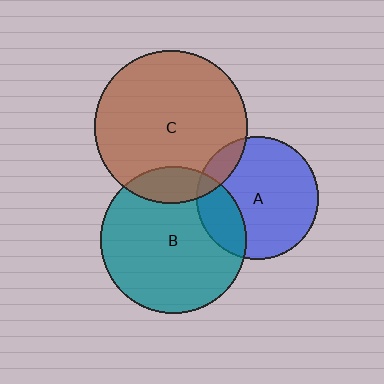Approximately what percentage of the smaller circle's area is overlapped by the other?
Approximately 15%.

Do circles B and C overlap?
Yes.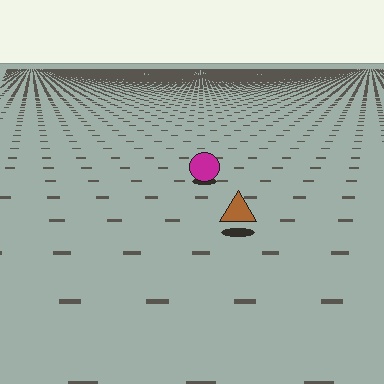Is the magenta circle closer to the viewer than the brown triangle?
No. The brown triangle is closer — you can tell from the texture gradient: the ground texture is coarser near it.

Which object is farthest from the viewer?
The magenta circle is farthest from the viewer. It appears smaller and the ground texture around it is denser.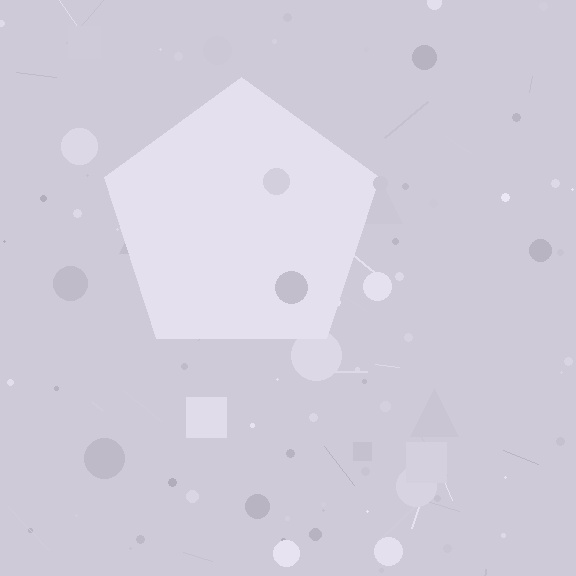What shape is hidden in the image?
A pentagon is hidden in the image.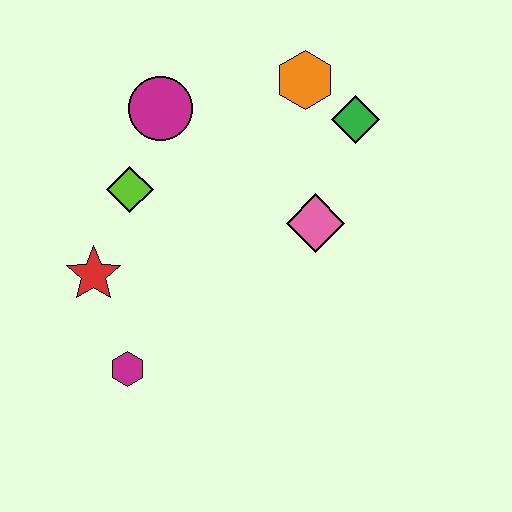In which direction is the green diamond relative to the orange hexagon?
The green diamond is to the right of the orange hexagon.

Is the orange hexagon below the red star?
No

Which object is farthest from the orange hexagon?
The magenta hexagon is farthest from the orange hexagon.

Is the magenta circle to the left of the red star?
No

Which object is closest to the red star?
The lime diamond is closest to the red star.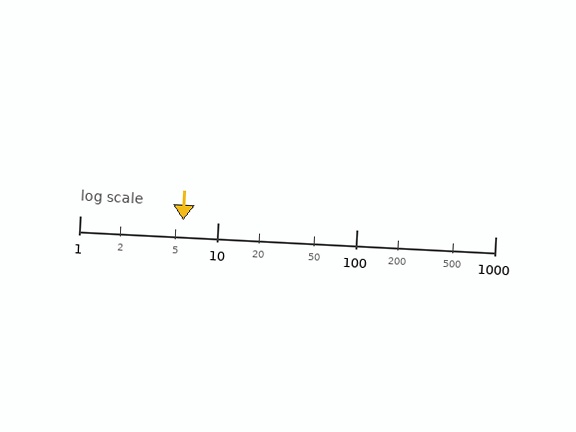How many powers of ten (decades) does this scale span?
The scale spans 3 decades, from 1 to 1000.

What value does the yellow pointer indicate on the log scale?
The pointer indicates approximately 5.6.